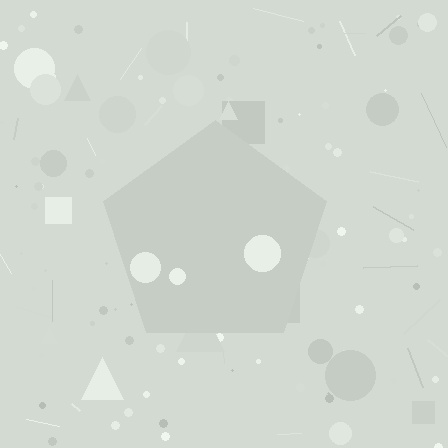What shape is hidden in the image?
A pentagon is hidden in the image.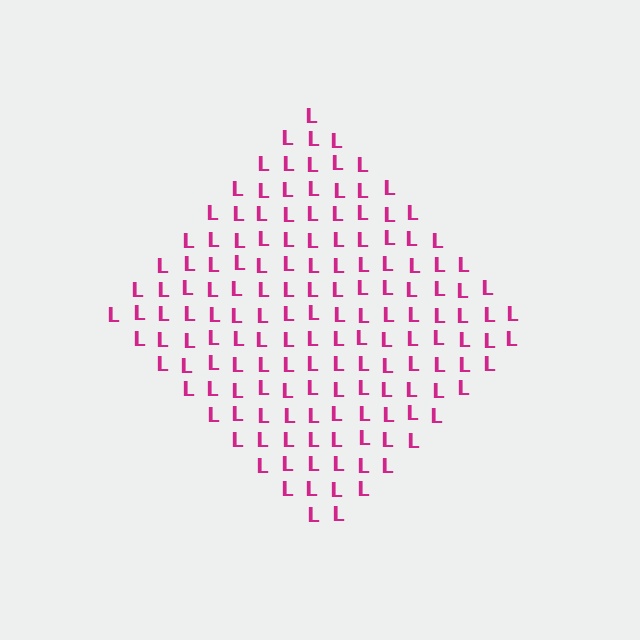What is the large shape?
The large shape is a diamond.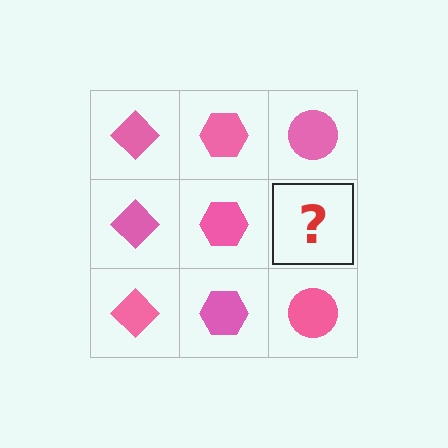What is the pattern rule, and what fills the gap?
The rule is that each column has a consistent shape. The gap should be filled with a pink circle.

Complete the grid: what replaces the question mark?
The question mark should be replaced with a pink circle.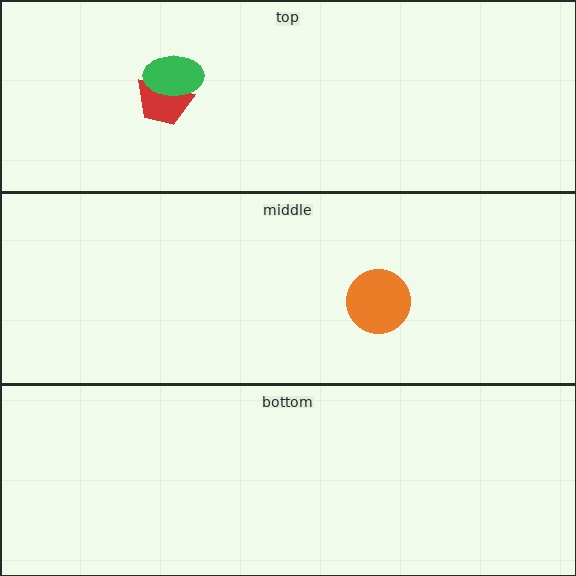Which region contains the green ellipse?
The top region.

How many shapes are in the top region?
2.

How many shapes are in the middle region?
1.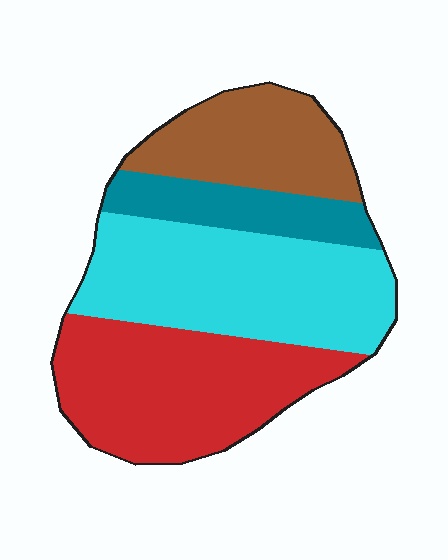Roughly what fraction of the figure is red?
Red takes up about one third (1/3) of the figure.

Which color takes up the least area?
Teal, at roughly 15%.